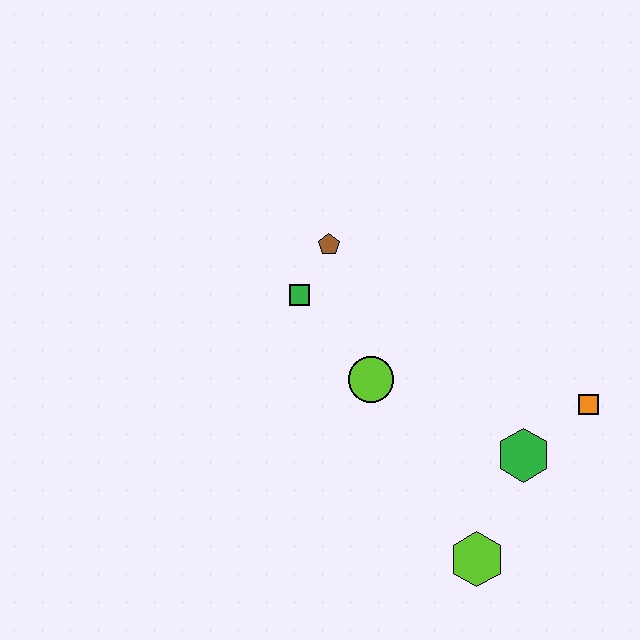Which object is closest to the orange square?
The green hexagon is closest to the orange square.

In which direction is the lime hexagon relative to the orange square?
The lime hexagon is below the orange square.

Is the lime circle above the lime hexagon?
Yes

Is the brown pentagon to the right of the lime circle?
No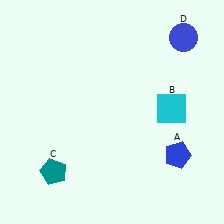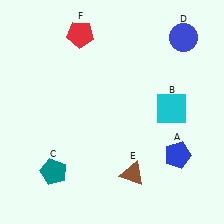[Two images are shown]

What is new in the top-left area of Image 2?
A red pentagon (F) was added in the top-left area of Image 2.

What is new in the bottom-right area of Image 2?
A brown triangle (E) was added in the bottom-right area of Image 2.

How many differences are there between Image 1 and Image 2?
There are 2 differences between the two images.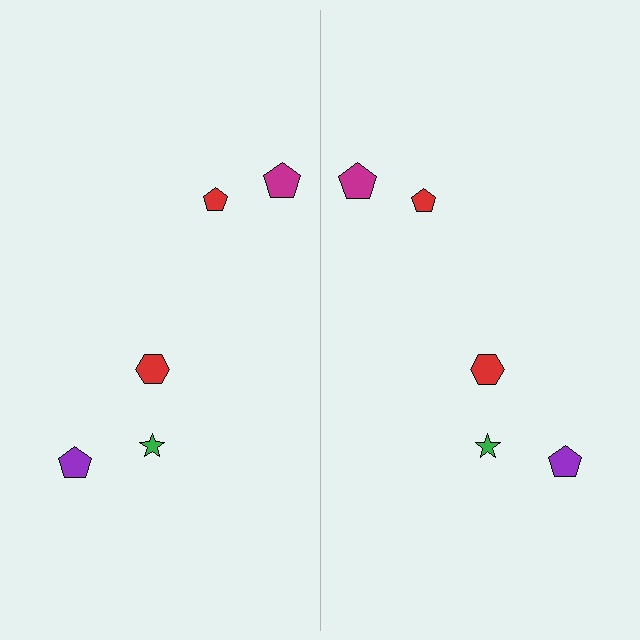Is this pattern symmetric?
Yes, this pattern has bilateral (reflection) symmetry.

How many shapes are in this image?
There are 10 shapes in this image.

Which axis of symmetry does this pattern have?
The pattern has a vertical axis of symmetry running through the center of the image.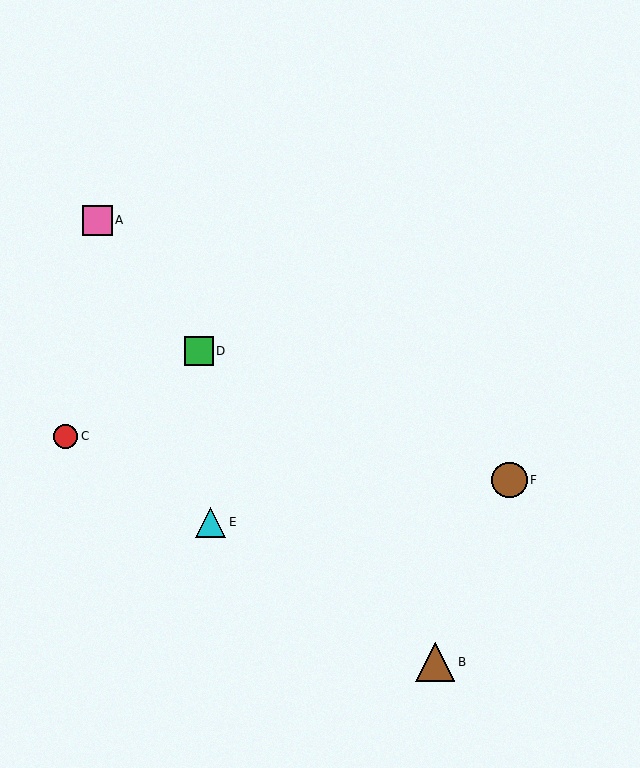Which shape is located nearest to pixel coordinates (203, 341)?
The green square (labeled D) at (199, 351) is nearest to that location.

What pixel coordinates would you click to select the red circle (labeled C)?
Click at (66, 436) to select the red circle C.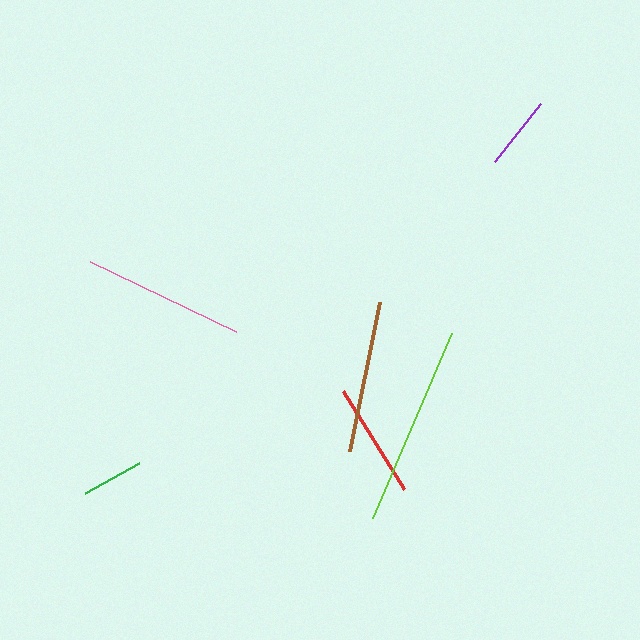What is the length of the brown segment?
The brown segment is approximately 152 pixels long.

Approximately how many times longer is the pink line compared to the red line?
The pink line is approximately 1.4 times the length of the red line.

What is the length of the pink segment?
The pink segment is approximately 162 pixels long.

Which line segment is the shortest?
The green line is the shortest at approximately 62 pixels.